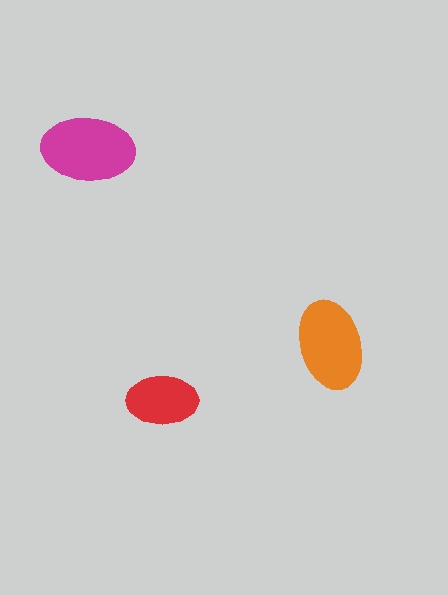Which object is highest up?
The magenta ellipse is topmost.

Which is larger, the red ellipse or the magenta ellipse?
The magenta one.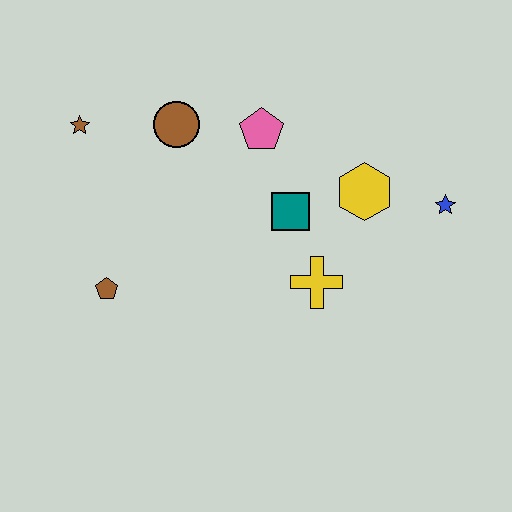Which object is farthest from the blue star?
The brown star is farthest from the blue star.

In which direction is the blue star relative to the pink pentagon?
The blue star is to the right of the pink pentagon.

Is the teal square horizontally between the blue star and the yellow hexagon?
No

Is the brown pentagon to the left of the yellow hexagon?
Yes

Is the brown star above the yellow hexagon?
Yes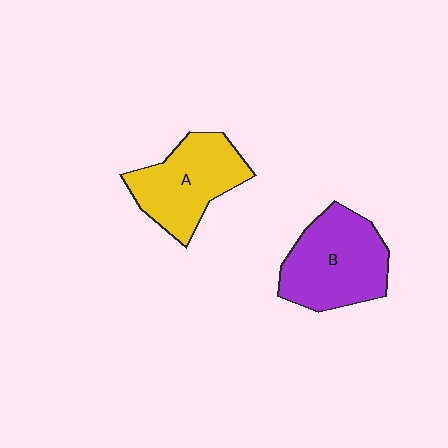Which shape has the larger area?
Shape B (purple).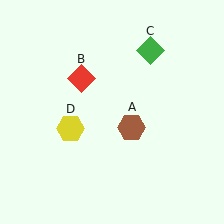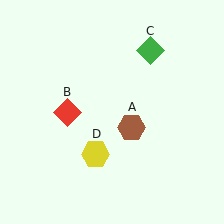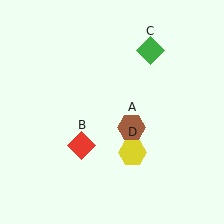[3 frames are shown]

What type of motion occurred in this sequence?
The red diamond (object B), yellow hexagon (object D) rotated counterclockwise around the center of the scene.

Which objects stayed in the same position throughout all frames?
Brown hexagon (object A) and green diamond (object C) remained stationary.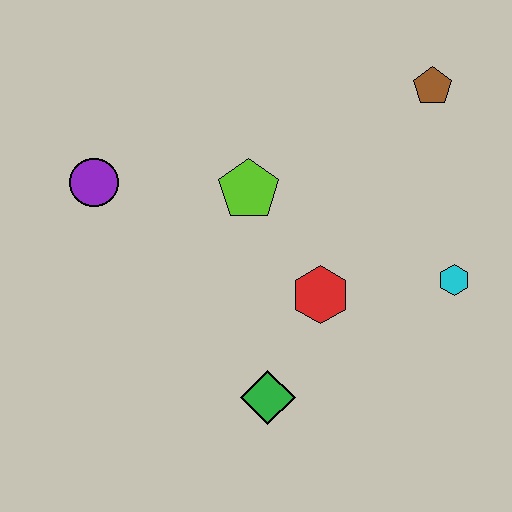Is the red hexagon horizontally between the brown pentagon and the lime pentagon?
Yes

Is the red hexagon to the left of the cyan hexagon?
Yes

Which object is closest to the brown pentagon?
The cyan hexagon is closest to the brown pentagon.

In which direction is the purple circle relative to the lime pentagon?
The purple circle is to the left of the lime pentagon.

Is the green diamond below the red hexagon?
Yes